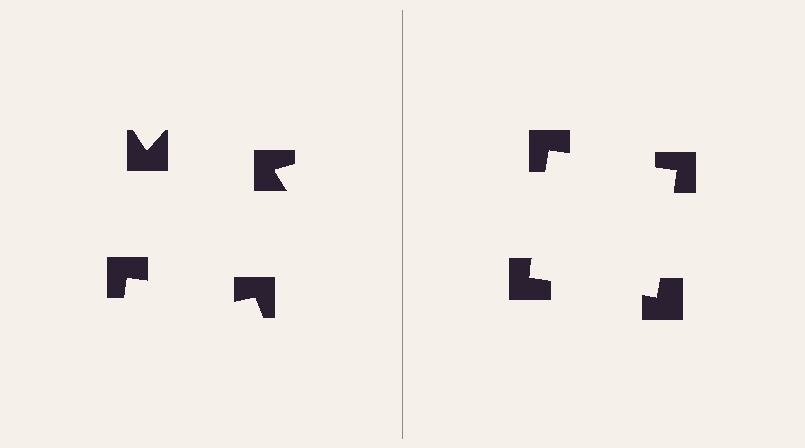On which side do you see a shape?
An illusory square appears on the right side. On the left side the wedge cuts are rotated, so no coherent shape forms.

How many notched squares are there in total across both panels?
8 — 4 on each side.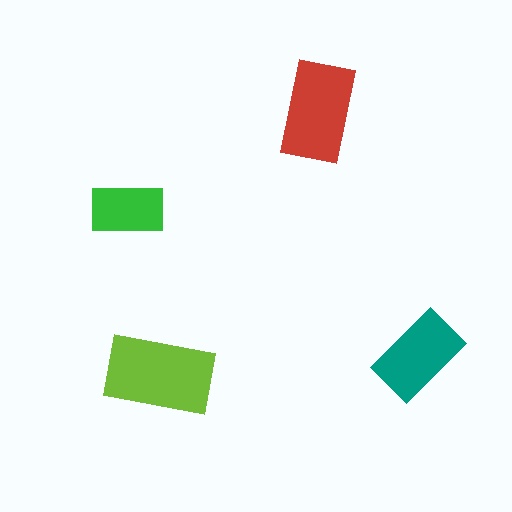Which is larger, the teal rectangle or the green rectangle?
The teal one.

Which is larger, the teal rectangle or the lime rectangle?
The lime one.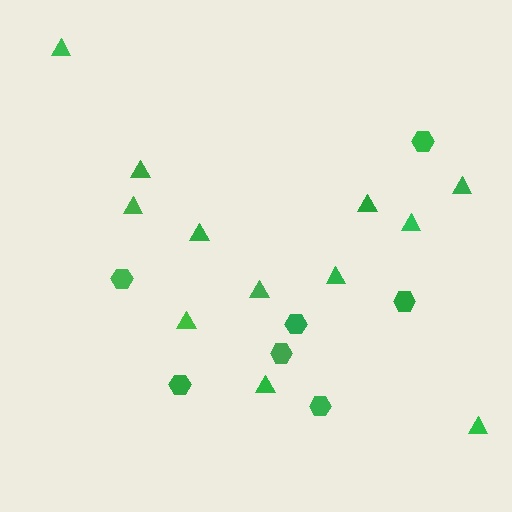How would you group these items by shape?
There are 2 groups: one group of hexagons (7) and one group of triangles (12).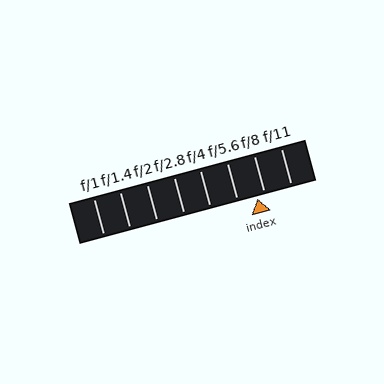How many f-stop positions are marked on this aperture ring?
There are 8 f-stop positions marked.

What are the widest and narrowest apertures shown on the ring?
The widest aperture shown is f/1 and the narrowest is f/11.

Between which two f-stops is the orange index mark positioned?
The index mark is between f/5.6 and f/8.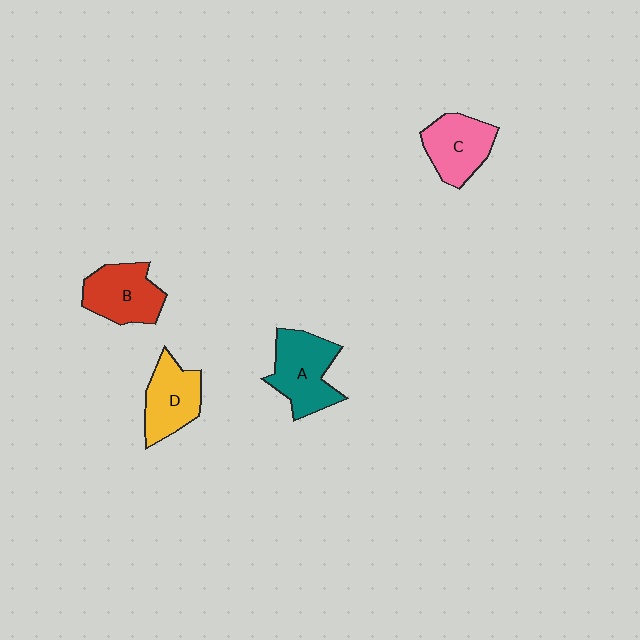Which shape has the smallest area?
Shape D (yellow).